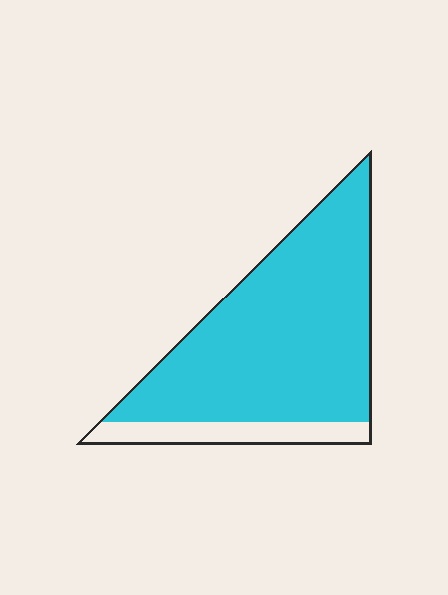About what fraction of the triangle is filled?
About five sixths (5/6).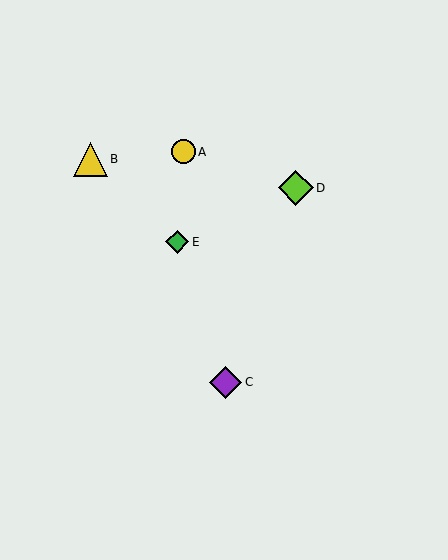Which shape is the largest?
The lime diamond (labeled D) is the largest.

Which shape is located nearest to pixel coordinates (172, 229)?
The green diamond (labeled E) at (177, 242) is nearest to that location.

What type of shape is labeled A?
Shape A is a yellow circle.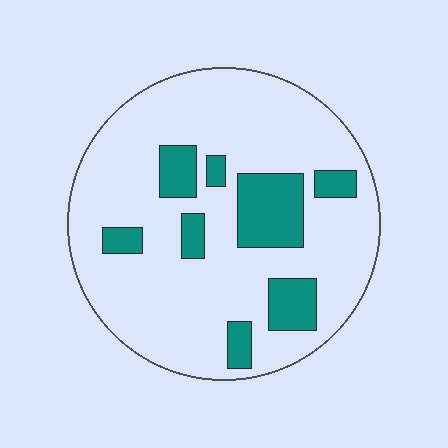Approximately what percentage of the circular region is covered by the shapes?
Approximately 20%.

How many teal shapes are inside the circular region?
8.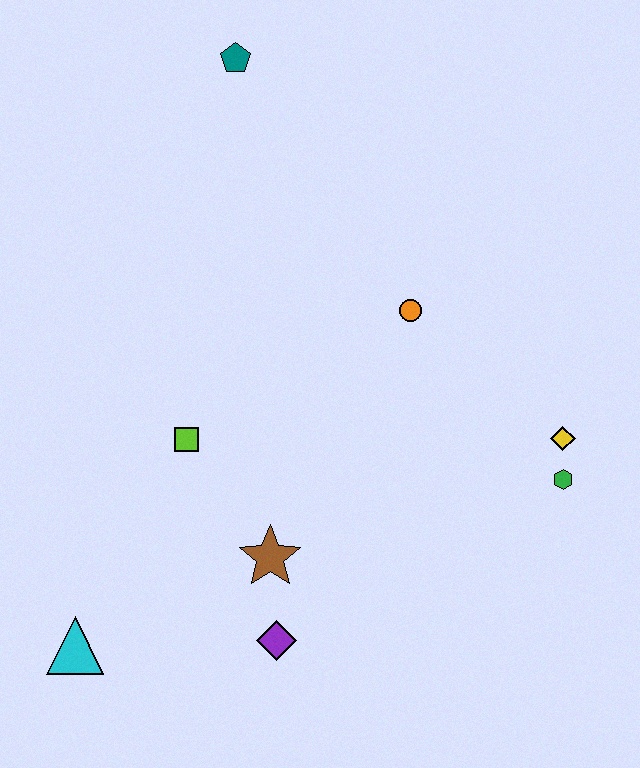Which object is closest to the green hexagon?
The yellow diamond is closest to the green hexagon.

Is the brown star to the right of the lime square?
Yes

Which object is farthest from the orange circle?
The cyan triangle is farthest from the orange circle.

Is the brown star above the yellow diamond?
No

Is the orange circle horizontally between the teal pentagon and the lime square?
No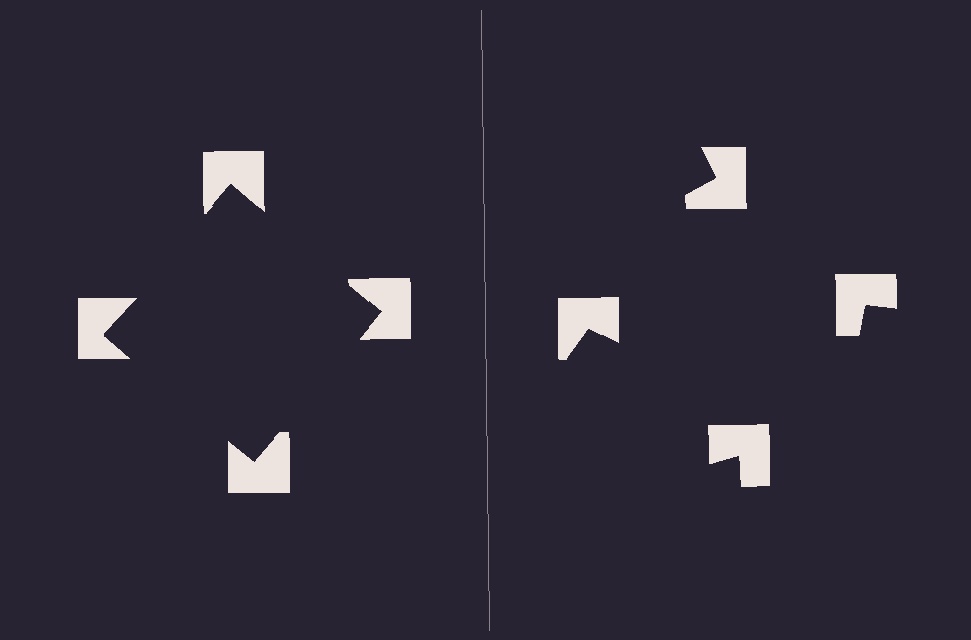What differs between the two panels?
The notched squares are positioned identically on both sides; only the wedge orientations differ. On the left they align to a square; on the right they are misaligned.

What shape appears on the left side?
An illusory square.